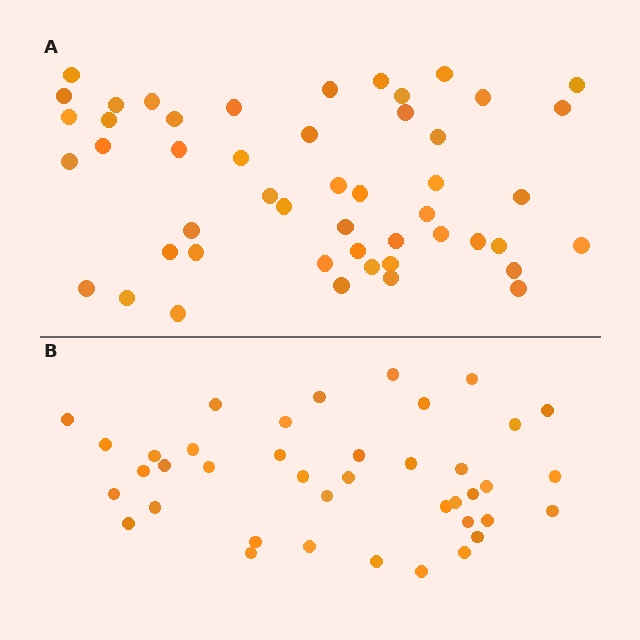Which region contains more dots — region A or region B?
Region A (the top region) has more dots.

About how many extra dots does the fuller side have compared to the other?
Region A has roughly 8 or so more dots than region B.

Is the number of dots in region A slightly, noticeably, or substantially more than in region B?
Region A has only slightly more — the two regions are fairly close. The ratio is roughly 1.2 to 1.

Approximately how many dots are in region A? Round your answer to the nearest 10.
About 50 dots. (The exact count is 49, which rounds to 50.)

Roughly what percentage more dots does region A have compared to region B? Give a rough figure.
About 20% more.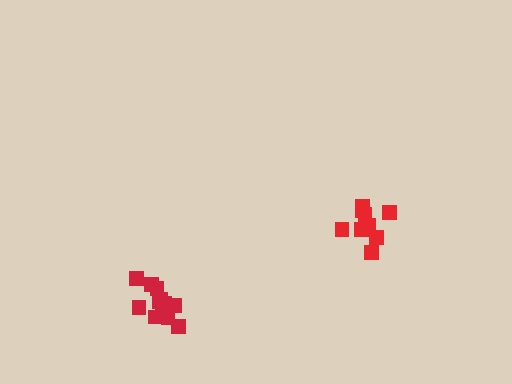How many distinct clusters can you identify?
There are 2 distinct clusters.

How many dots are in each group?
Group 1: 12 dots, Group 2: 9 dots (21 total).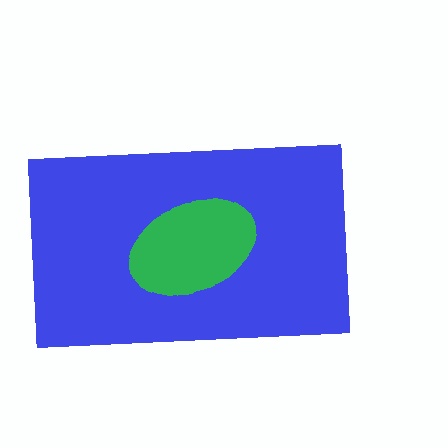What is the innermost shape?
The green ellipse.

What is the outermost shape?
The blue rectangle.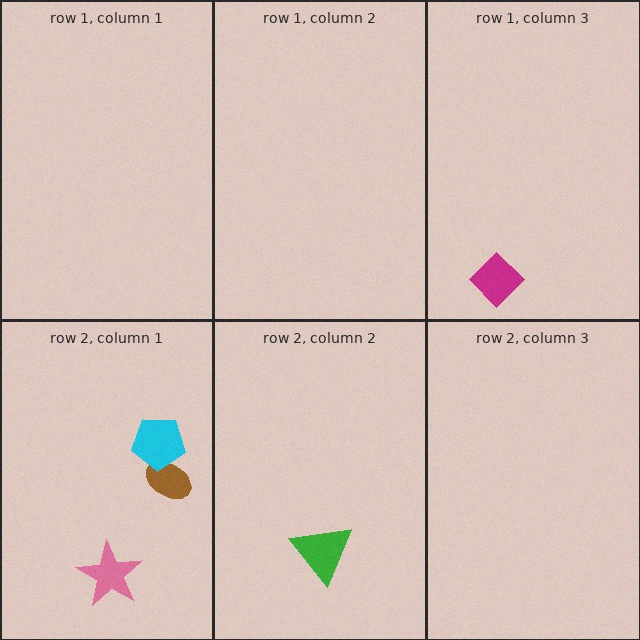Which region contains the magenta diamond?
The row 1, column 3 region.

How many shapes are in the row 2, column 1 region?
3.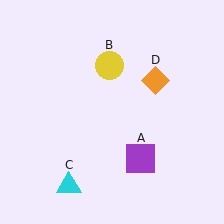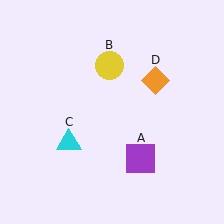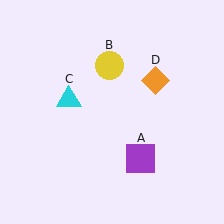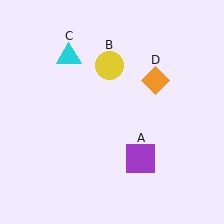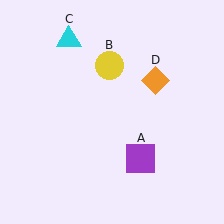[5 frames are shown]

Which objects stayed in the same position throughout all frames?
Purple square (object A) and yellow circle (object B) and orange diamond (object D) remained stationary.